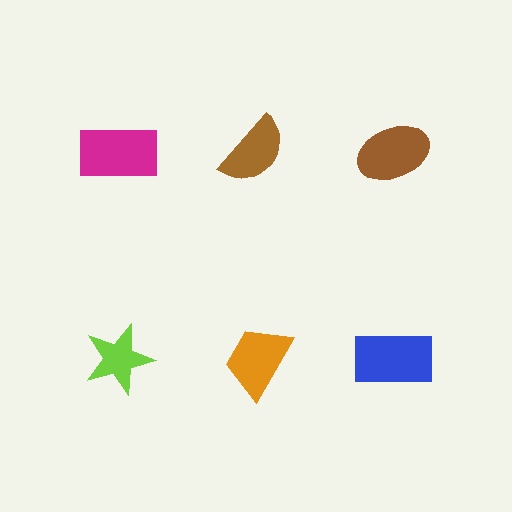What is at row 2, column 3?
A blue rectangle.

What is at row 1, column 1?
A magenta rectangle.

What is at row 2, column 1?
A lime star.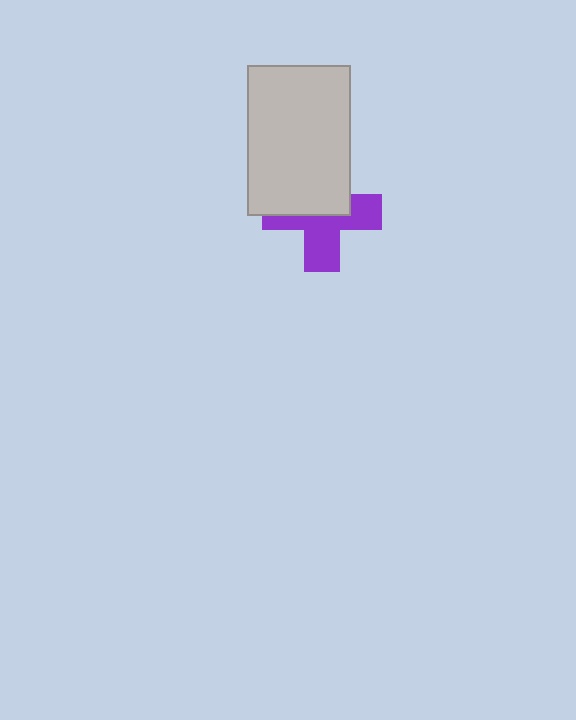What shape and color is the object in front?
The object in front is a light gray rectangle.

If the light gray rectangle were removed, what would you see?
You would see the complete purple cross.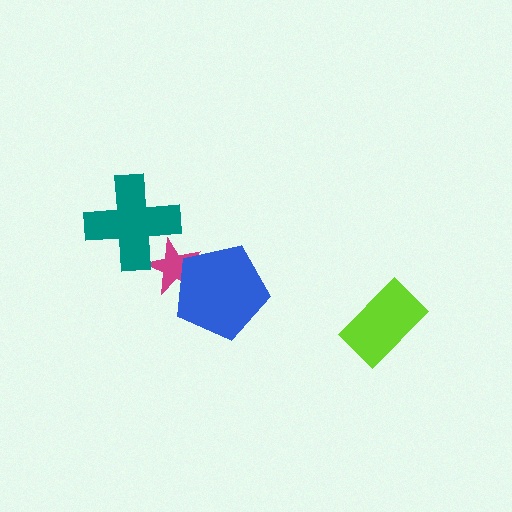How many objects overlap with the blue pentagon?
1 object overlaps with the blue pentagon.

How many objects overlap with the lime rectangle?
0 objects overlap with the lime rectangle.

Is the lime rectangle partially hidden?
No, no other shape covers it.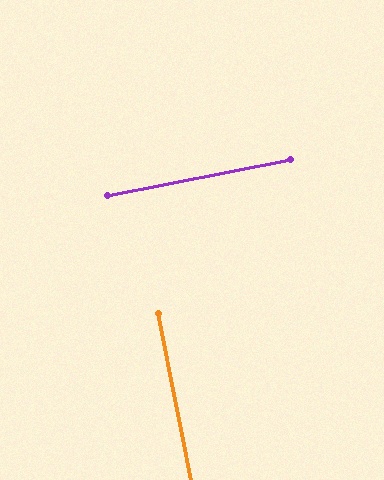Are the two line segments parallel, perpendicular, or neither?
Perpendicular — they meet at approximately 90°.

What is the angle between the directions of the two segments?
Approximately 90 degrees.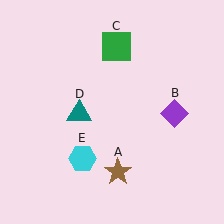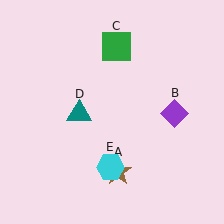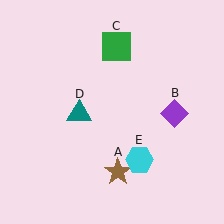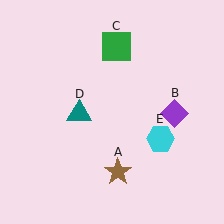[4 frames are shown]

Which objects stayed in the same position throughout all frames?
Brown star (object A) and purple diamond (object B) and green square (object C) and teal triangle (object D) remained stationary.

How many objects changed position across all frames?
1 object changed position: cyan hexagon (object E).